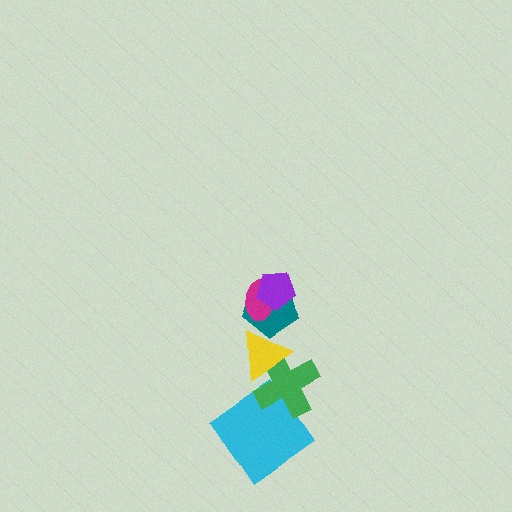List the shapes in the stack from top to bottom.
From top to bottom: the purple pentagon, the magenta ellipse, the teal pentagon, the yellow triangle, the green cross, the cyan diamond.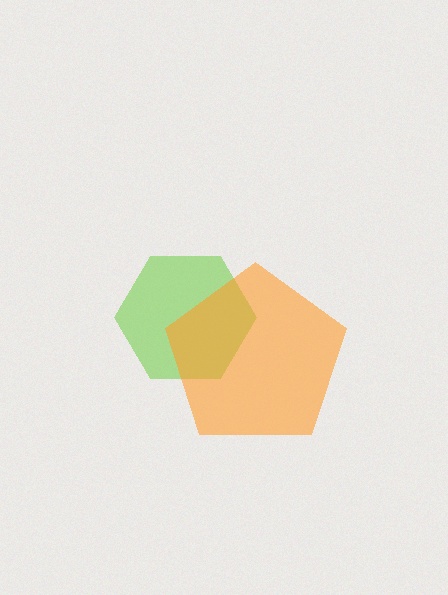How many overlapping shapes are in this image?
There are 2 overlapping shapes in the image.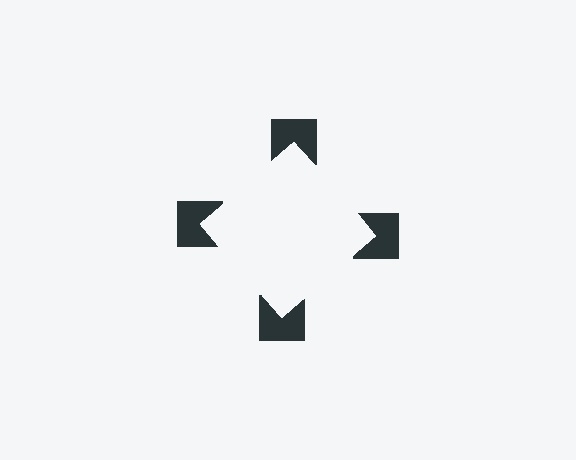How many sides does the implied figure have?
4 sides.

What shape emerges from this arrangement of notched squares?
An illusory square — its edges are inferred from the aligned wedge cuts in the notched squares, not physically drawn.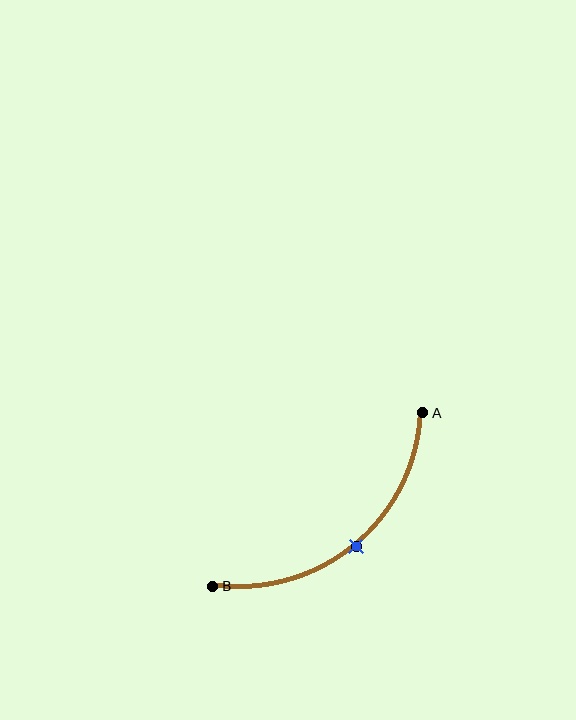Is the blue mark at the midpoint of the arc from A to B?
Yes. The blue mark lies on the arc at equal arc-length from both A and B — it is the arc midpoint.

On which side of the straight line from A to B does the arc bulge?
The arc bulges below and to the right of the straight line connecting A and B.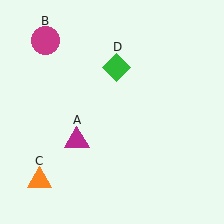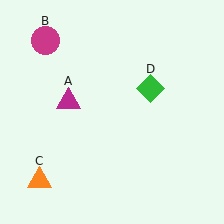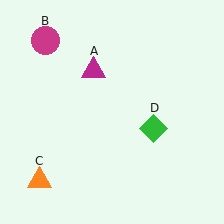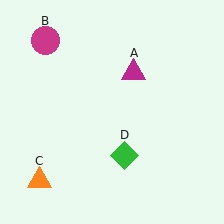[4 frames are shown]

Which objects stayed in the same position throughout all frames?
Magenta circle (object B) and orange triangle (object C) remained stationary.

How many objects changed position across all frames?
2 objects changed position: magenta triangle (object A), green diamond (object D).